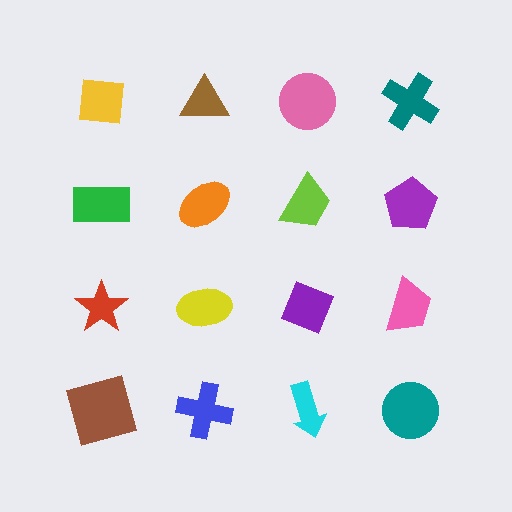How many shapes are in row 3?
4 shapes.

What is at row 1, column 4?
A teal cross.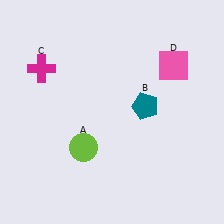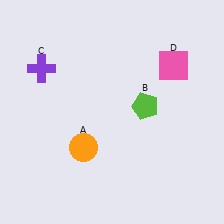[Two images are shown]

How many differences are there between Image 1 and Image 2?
There are 3 differences between the two images.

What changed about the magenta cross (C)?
In Image 1, C is magenta. In Image 2, it changed to purple.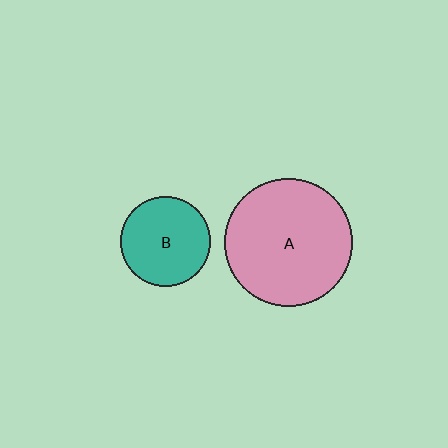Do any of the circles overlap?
No, none of the circles overlap.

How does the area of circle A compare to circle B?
Approximately 2.0 times.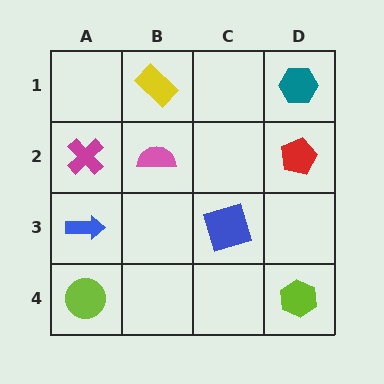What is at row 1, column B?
A yellow rectangle.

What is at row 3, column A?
A blue arrow.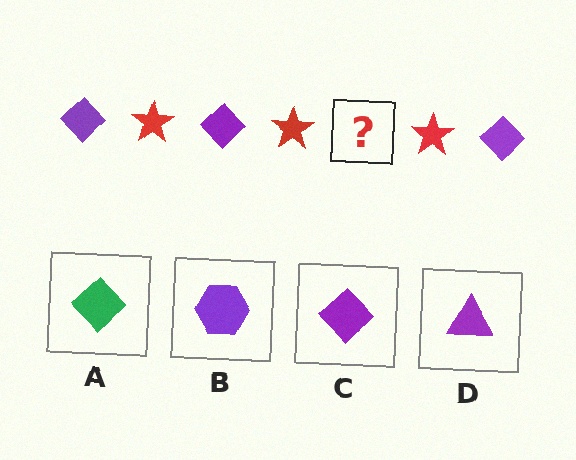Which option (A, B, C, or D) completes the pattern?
C.